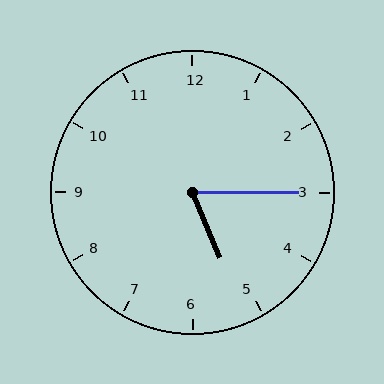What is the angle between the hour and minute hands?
Approximately 68 degrees.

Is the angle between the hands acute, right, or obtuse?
It is acute.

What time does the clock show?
5:15.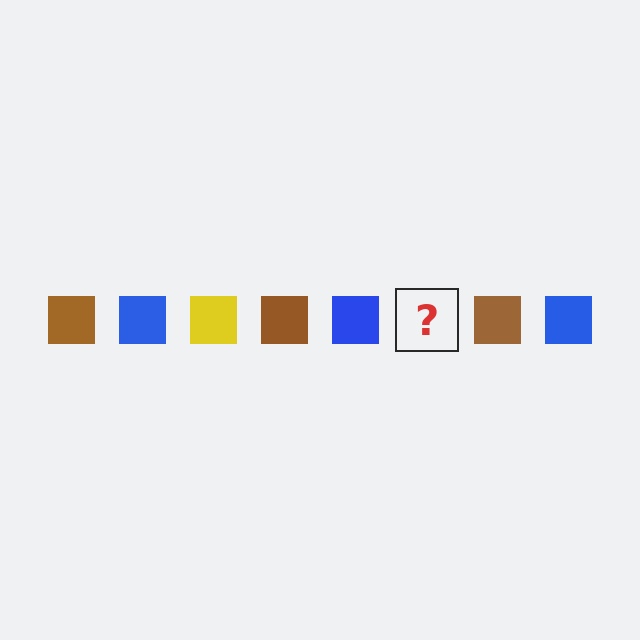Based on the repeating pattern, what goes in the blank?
The blank should be a yellow square.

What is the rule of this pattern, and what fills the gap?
The rule is that the pattern cycles through brown, blue, yellow squares. The gap should be filled with a yellow square.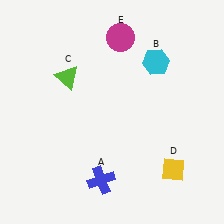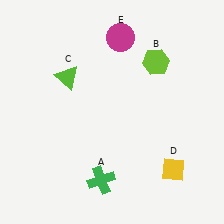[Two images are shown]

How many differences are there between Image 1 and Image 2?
There are 2 differences between the two images.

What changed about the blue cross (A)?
In Image 1, A is blue. In Image 2, it changed to green.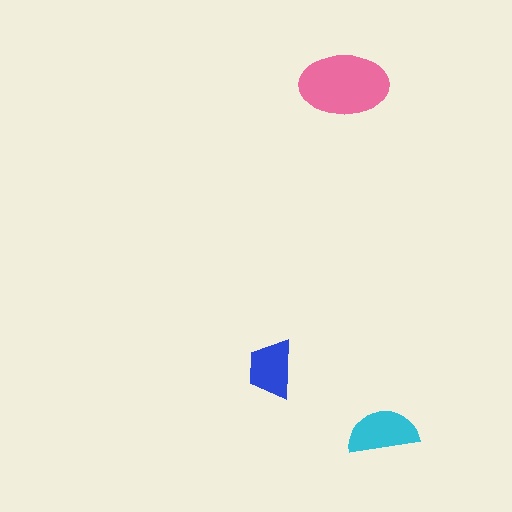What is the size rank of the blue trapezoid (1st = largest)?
3rd.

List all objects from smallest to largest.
The blue trapezoid, the cyan semicircle, the pink ellipse.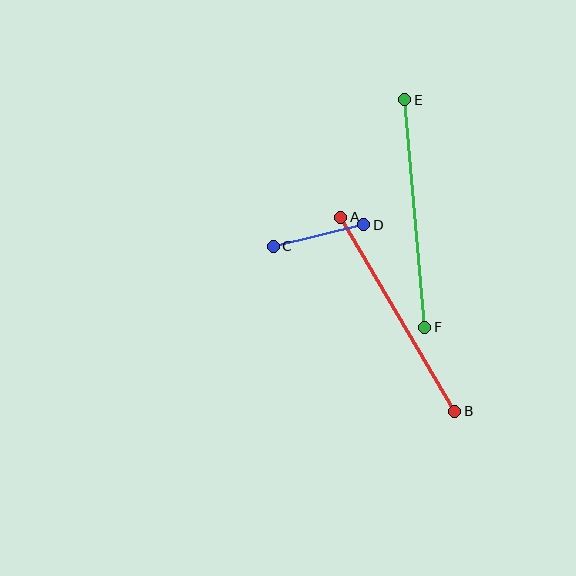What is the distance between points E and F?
The distance is approximately 228 pixels.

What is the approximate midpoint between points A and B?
The midpoint is at approximately (398, 314) pixels.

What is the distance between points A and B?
The distance is approximately 225 pixels.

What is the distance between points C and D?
The distance is approximately 93 pixels.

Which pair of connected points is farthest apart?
Points E and F are farthest apart.